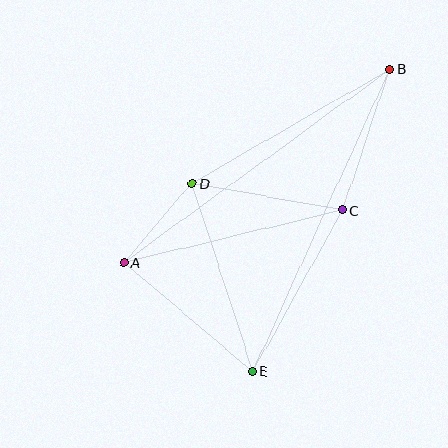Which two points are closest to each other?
Points A and D are closest to each other.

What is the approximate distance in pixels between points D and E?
The distance between D and E is approximately 198 pixels.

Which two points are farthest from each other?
Points B and E are farthest from each other.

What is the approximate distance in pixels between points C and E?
The distance between C and E is approximately 185 pixels.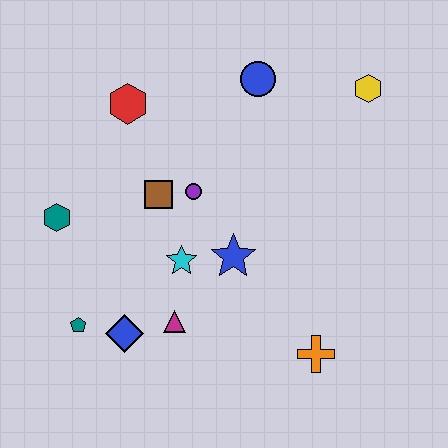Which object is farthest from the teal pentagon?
The yellow hexagon is farthest from the teal pentagon.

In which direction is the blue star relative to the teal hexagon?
The blue star is to the right of the teal hexagon.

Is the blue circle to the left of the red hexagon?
No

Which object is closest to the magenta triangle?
The blue diamond is closest to the magenta triangle.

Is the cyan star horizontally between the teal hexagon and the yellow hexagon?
Yes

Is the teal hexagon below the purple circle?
Yes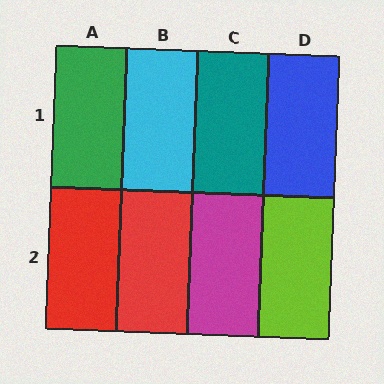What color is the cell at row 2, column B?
Red.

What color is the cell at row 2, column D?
Lime.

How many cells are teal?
1 cell is teal.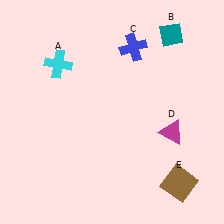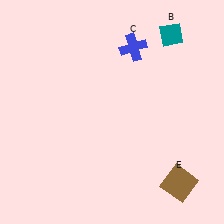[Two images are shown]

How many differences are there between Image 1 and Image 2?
There are 2 differences between the two images.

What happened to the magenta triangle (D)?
The magenta triangle (D) was removed in Image 2. It was in the bottom-right area of Image 1.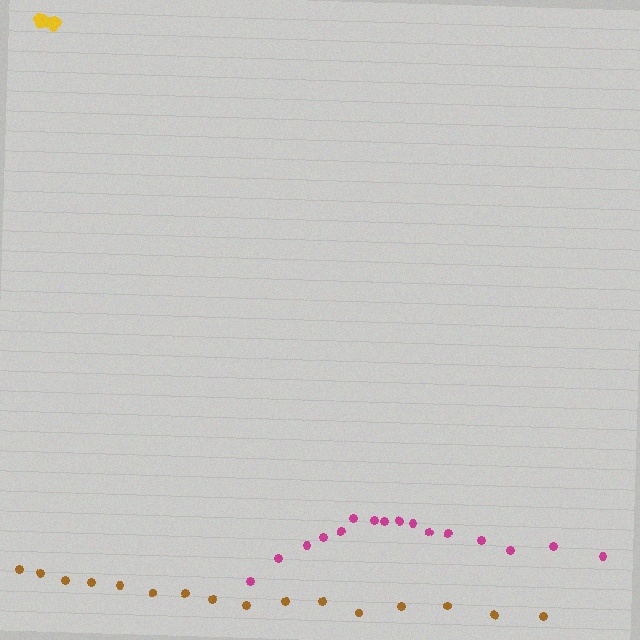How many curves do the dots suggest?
There are 3 distinct paths.